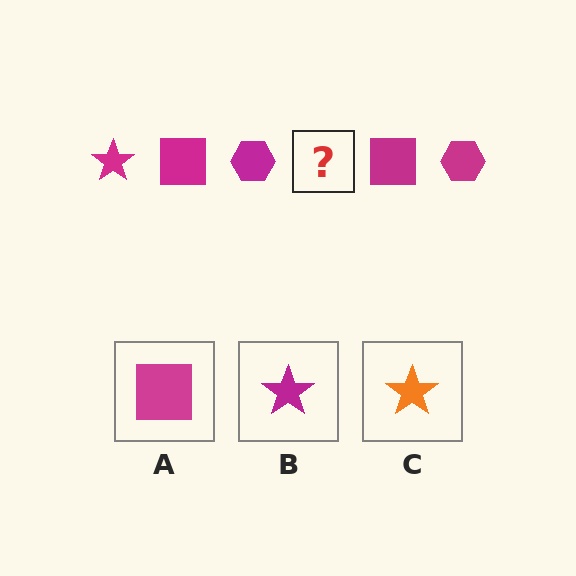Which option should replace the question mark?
Option B.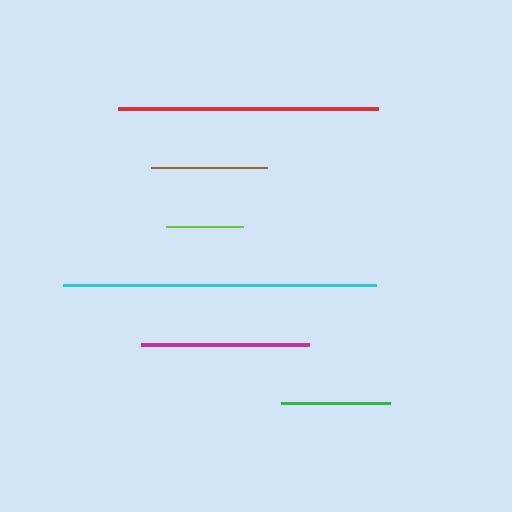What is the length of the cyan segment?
The cyan segment is approximately 313 pixels long.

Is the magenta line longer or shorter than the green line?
The magenta line is longer than the green line.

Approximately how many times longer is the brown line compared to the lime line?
The brown line is approximately 1.5 times the length of the lime line.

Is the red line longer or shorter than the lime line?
The red line is longer than the lime line.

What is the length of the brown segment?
The brown segment is approximately 116 pixels long.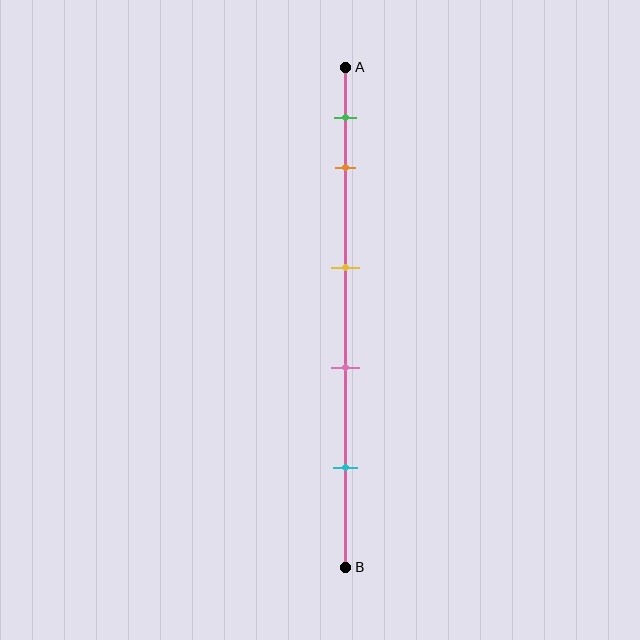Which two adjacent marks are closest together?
The green and orange marks are the closest adjacent pair.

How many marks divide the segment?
There are 5 marks dividing the segment.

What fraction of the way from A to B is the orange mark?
The orange mark is approximately 20% (0.2) of the way from A to B.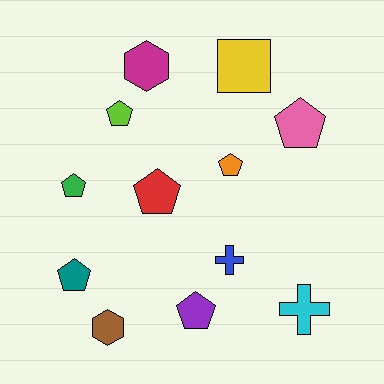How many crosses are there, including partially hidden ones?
There are 2 crosses.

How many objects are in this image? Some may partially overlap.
There are 12 objects.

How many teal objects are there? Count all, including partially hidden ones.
There is 1 teal object.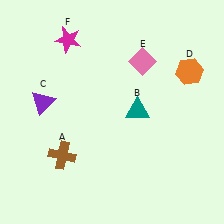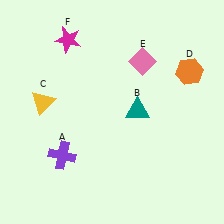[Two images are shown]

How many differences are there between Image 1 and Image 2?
There are 2 differences between the two images.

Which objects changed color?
A changed from brown to purple. C changed from purple to yellow.